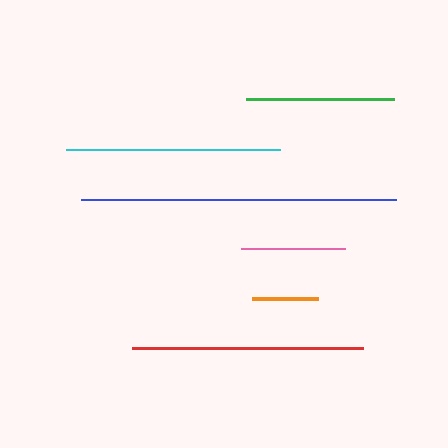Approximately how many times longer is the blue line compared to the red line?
The blue line is approximately 1.4 times the length of the red line.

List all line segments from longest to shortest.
From longest to shortest: blue, red, cyan, green, pink, orange.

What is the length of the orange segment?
The orange segment is approximately 66 pixels long.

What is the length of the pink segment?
The pink segment is approximately 103 pixels long.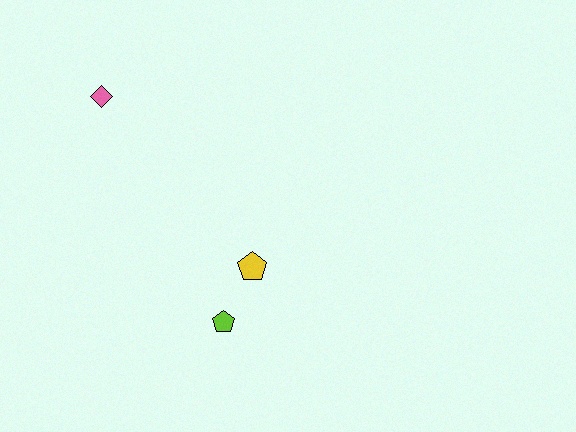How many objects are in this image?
There are 3 objects.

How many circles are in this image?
There are no circles.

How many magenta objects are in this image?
There are no magenta objects.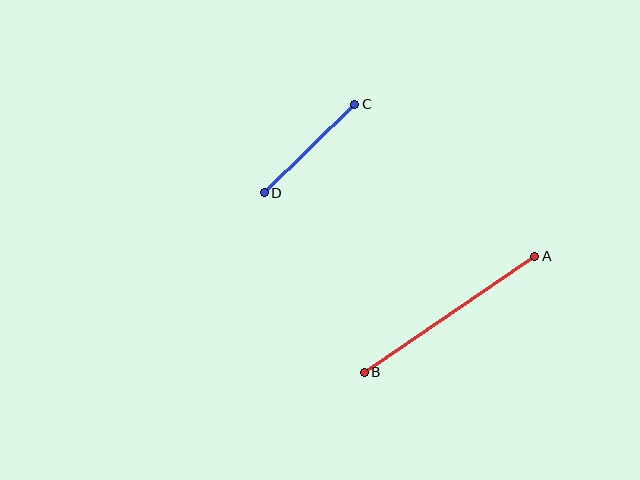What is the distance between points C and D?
The distance is approximately 126 pixels.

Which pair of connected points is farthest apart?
Points A and B are farthest apart.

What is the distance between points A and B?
The distance is approximately 206 pixels.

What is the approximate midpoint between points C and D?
The midpoint is at approximately (310, 148) pixels.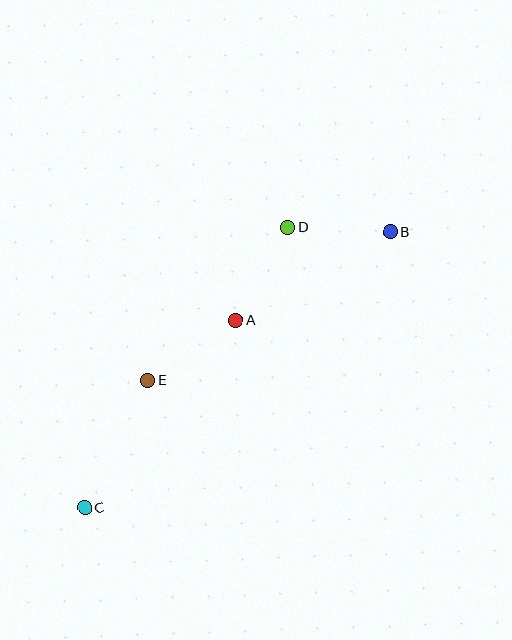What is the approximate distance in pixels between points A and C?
The distance between A and C is approximately 241 pixels.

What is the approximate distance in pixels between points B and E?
The distance between B and E is approximately 284 pixels.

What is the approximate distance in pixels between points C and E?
The distance between C and E is approximately 142 pixels.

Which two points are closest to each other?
Points B and D are closest to each other.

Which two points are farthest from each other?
Points B and C are farthest from each other.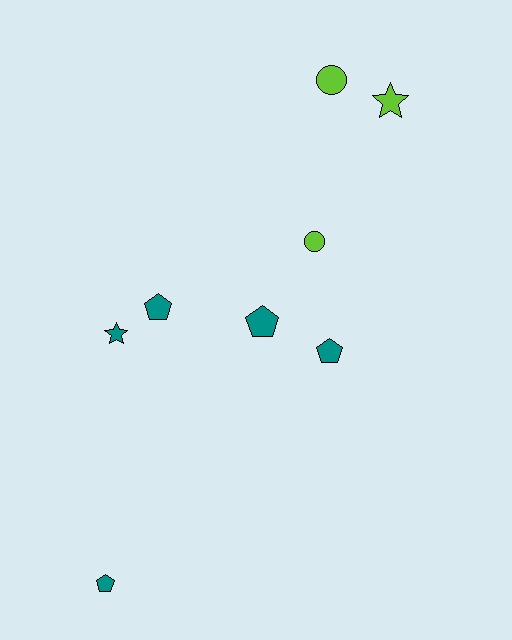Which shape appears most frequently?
Pentagon, with 4 objects.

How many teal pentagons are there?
There are 4 teal pentagons.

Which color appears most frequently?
Teal, with 5 objects.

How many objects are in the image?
There are 8 objects.